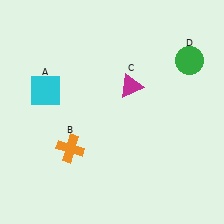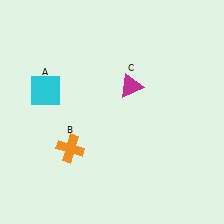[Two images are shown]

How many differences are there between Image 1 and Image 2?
There is 1 difference between the two images.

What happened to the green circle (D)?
The green circle (D) was removed in Image 2. It was in the top-right area of Image 1.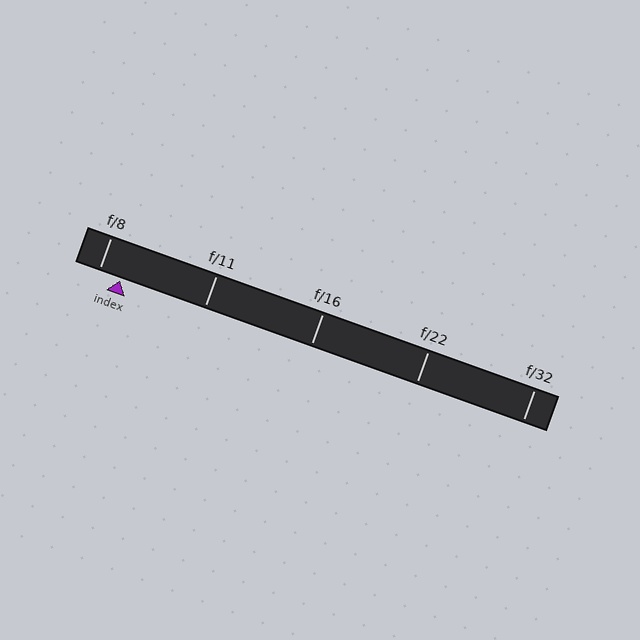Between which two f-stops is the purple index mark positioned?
The index mark is between f/8 and f/11.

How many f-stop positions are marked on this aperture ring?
There are 5 f-stop positions marked.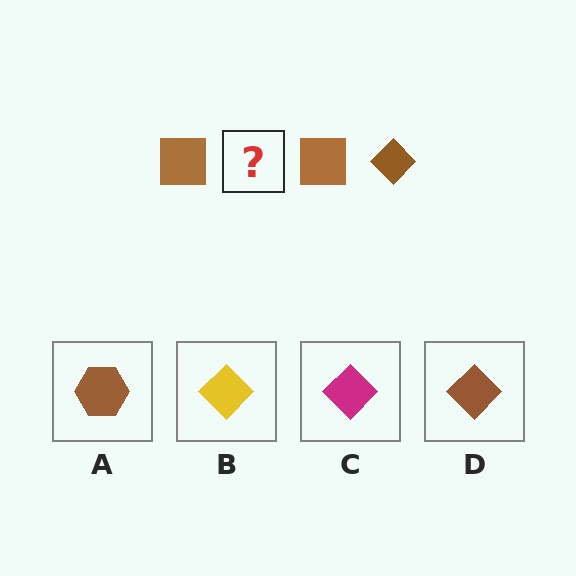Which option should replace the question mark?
Option D.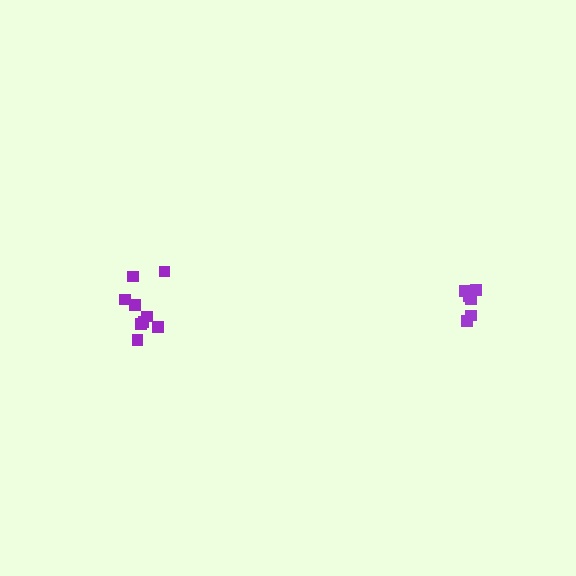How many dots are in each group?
Group 1: 9 dots, Group 2: 7 dots (16 total).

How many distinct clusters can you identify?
There are 2 distinct clusters.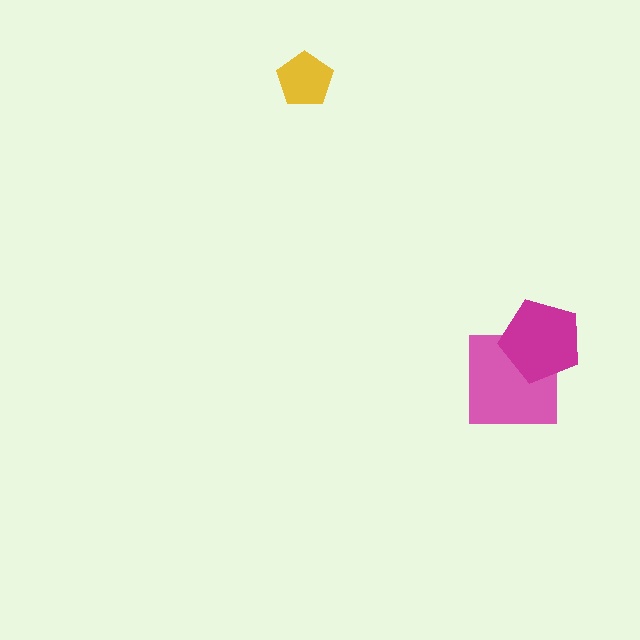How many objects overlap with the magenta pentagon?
1 object overlaps with the magenta pentagon.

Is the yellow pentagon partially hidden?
No, no other shape covers it.